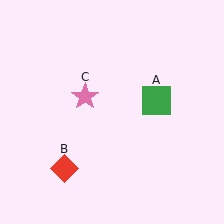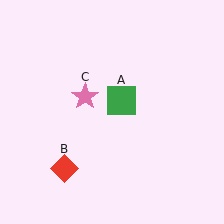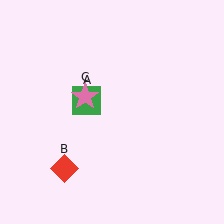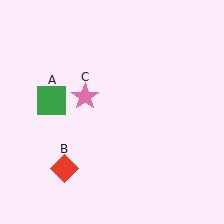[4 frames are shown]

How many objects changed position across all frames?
1 object changed position: green square (object A).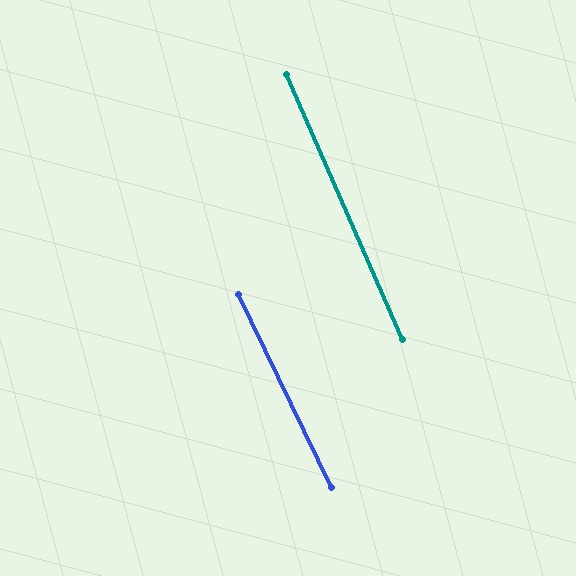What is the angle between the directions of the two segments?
Approximately 2 degrees.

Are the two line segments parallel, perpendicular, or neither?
Parallel — their directions differ by only 1.9°.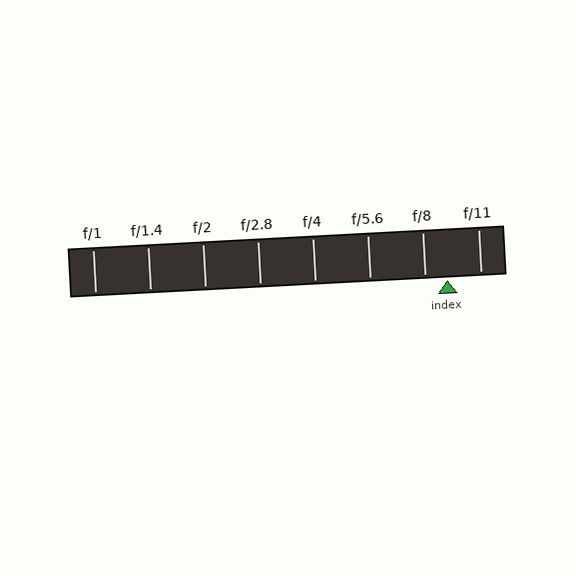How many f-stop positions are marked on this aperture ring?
There are 8 f-stop positions marked.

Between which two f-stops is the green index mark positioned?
The index mark is between f/8 and f/11.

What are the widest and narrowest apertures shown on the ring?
The widest aperture shown is f/1 and the narrowest is f/11.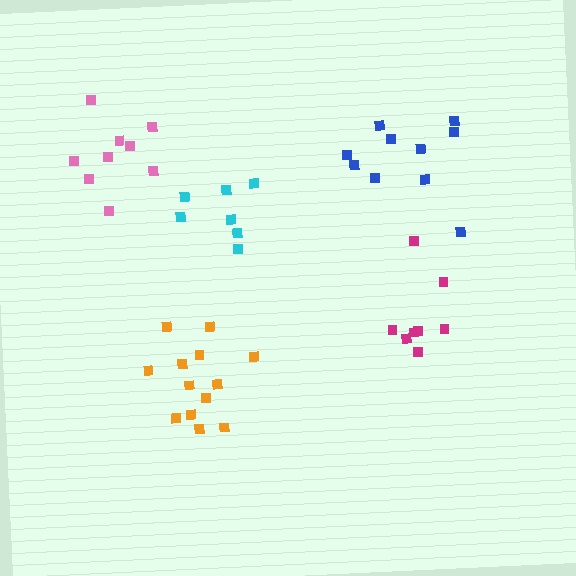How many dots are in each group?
Group 1: 7 dots, Group 2: 8 dots, Group 3: 10 dots, Group 4: 9 dots, Group 5: 13 dots (47 total).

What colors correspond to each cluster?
The clusters are colored: cyan, magenta, blue, pink, orange.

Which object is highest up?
The pink cluster is topmost.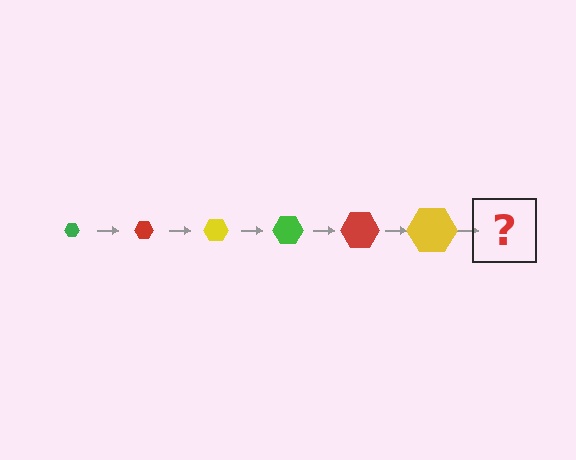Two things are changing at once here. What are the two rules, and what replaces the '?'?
The two rules are that the hexagon grows larger each step and the color cycles through green, red, and yellow. The '?' should be a green hexagon, larger than the previous one.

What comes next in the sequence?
The next element should be a green hexagon, larger than the previous one.